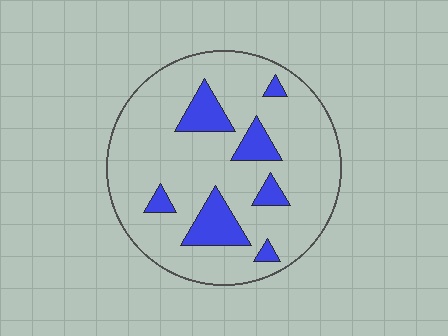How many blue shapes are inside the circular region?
7.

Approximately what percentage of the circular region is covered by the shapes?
Approximately 15%.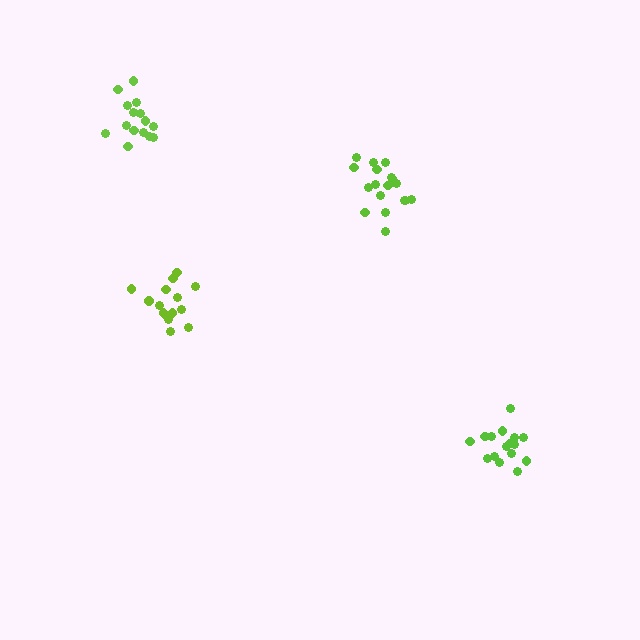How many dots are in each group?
Group 1: 15 dots, Group 2: 16 dots, Group 3: 19 dots, Group 4: 15 dots (65 total).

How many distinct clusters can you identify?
There are 4 distinct clusters.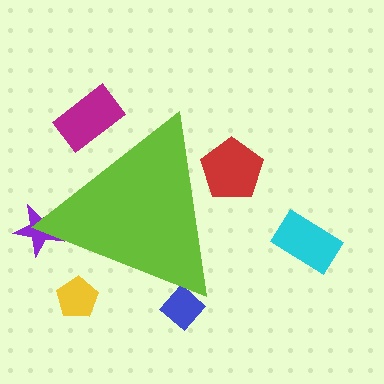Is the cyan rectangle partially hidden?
No, the cyan rectangle is fully visible.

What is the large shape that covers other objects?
A lime triangle.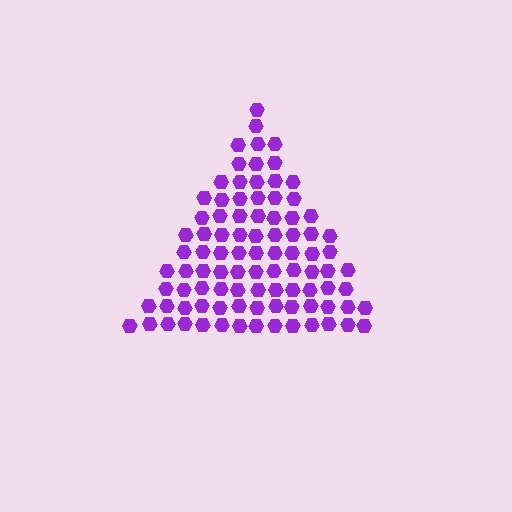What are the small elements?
The small elements are hexagons.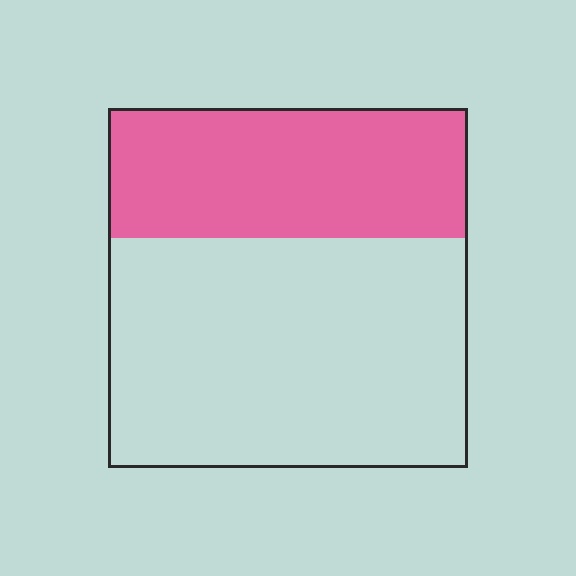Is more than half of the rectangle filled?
No.